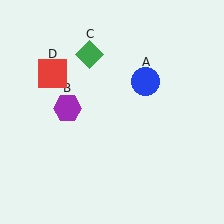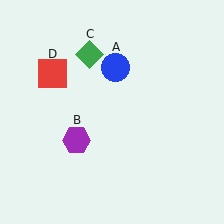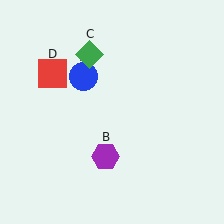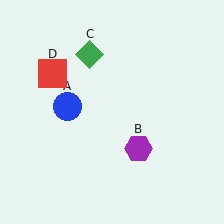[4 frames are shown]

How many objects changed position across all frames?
2 objects changed position: blue circle (object A), purple hexagon (object B).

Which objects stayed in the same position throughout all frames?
Green diamond (object C) and red square (object D) remained stationary.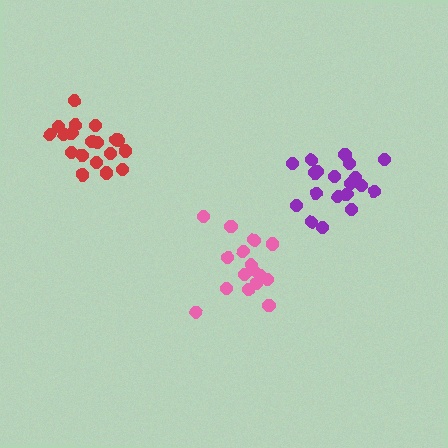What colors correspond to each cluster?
The clusters are colored: red, purple, pink.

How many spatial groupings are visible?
There are 3 spatial groupings.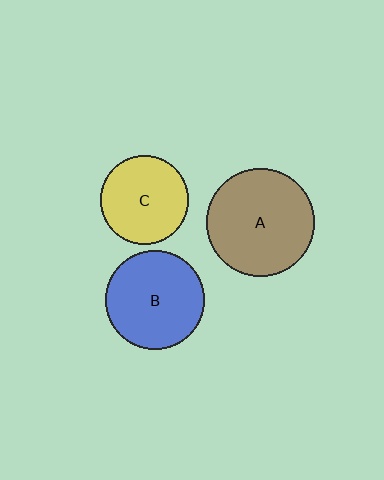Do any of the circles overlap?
No, none of the circles overlap.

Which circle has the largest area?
Circle A (brown).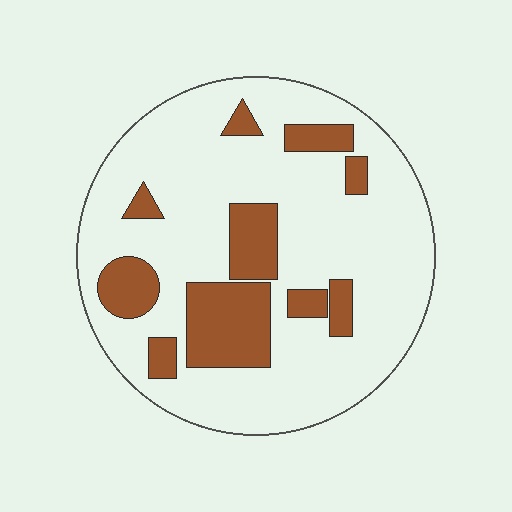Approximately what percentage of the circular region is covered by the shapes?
Approximately 20%.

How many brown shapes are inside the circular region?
10.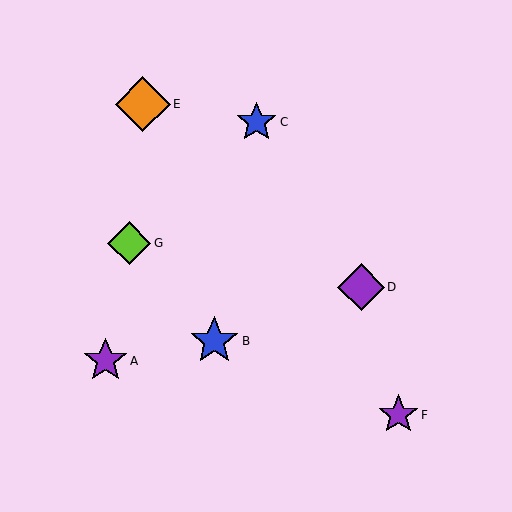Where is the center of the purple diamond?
The center of the purple diamond is at (361, 287).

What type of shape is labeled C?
Shape C is a blue star.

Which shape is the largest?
The orange diamond (labeled E) is the largest.